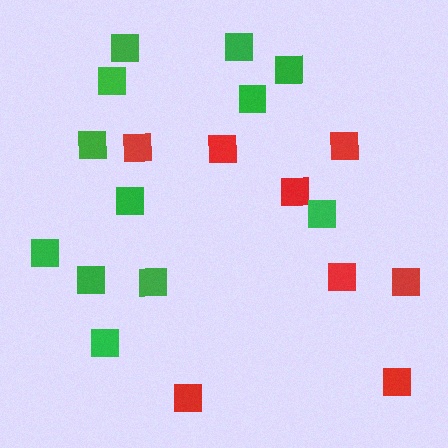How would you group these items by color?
There are 2 groups: one group of red squares (8) and one group of green squares (12).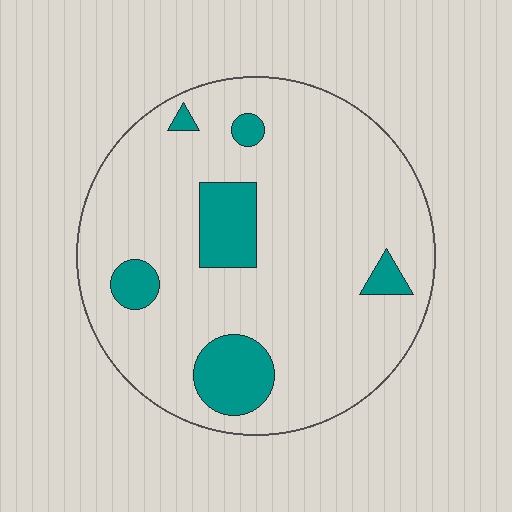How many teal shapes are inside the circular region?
6.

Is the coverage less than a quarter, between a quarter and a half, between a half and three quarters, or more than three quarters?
Less than a quarter.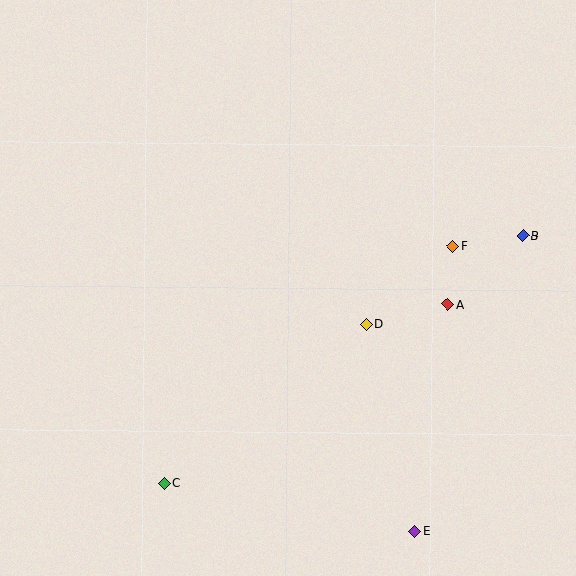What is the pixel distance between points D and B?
The distance between D and B is 180 pixels.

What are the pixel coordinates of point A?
Point A is at (447, 305).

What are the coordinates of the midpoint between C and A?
The midpoint between C and A is at (306, 394).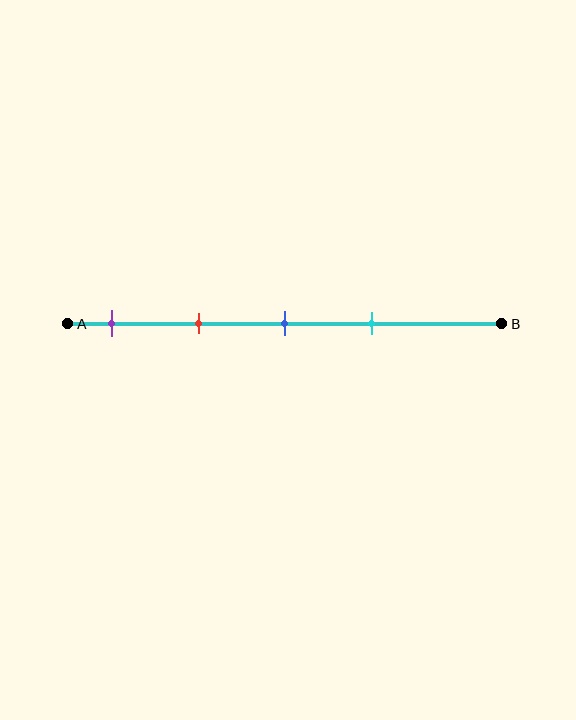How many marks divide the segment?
There are 4 marks dividing the segment.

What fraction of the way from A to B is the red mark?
The red mark is approximately 30% (0.3) of the way from A to B.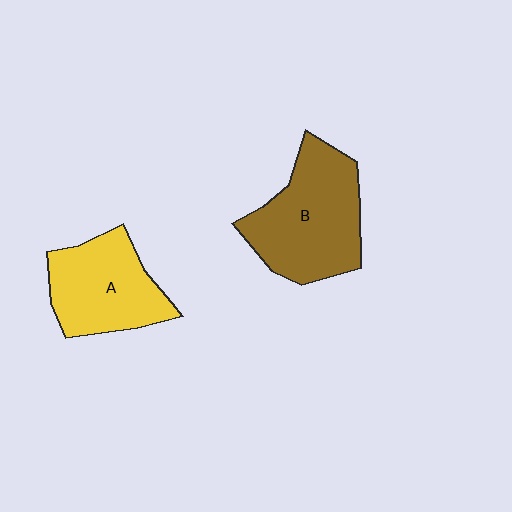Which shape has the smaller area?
Shape A (yellow).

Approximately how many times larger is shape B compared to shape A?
Approximately 1.3 times.